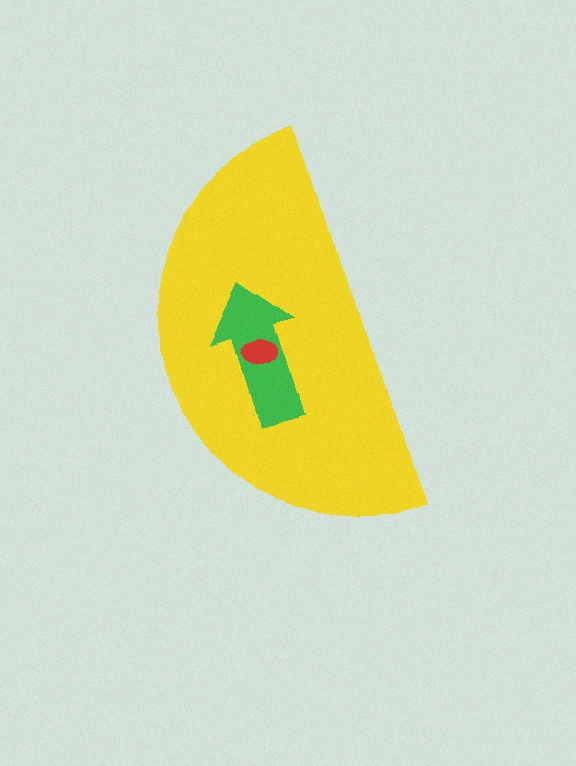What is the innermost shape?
The red ellipse.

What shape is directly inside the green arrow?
The red ellipse.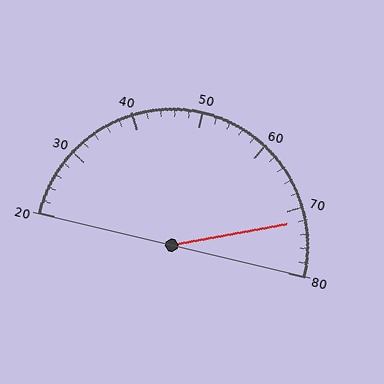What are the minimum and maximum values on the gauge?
The gauge ranges from 20 to 80.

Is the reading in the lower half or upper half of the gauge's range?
The reading is in the upper half of the range (20 to 80).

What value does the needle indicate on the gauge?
The needle indicates approximately 72.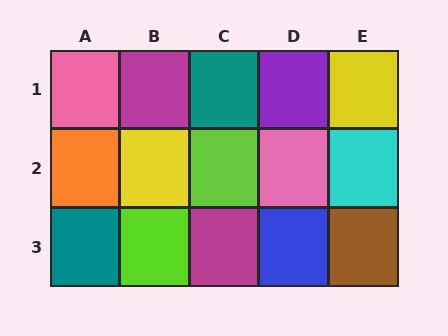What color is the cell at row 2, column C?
Lime.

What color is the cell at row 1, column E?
Yellow.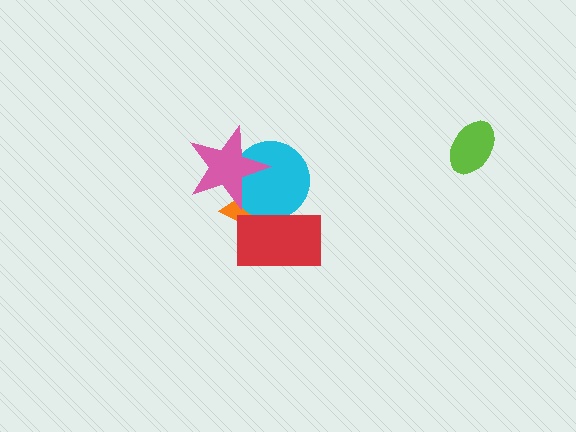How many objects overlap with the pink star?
2 objects overlap with the pink star.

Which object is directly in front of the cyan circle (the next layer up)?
The red rectangle is directly in front of the cyan circle.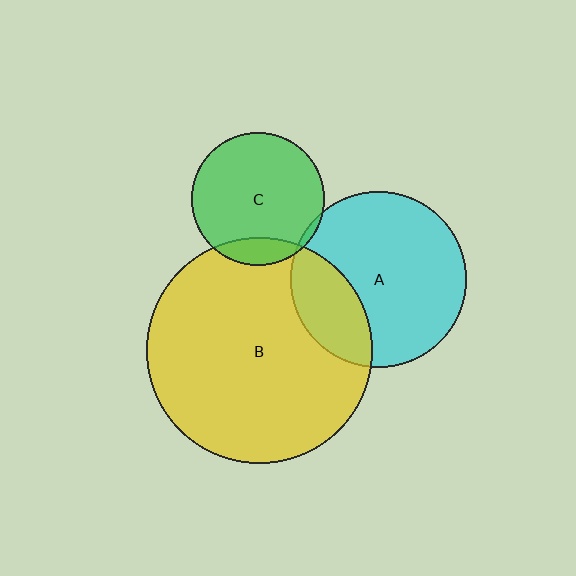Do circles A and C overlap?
Yes.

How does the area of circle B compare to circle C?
Approximately 2.9 times.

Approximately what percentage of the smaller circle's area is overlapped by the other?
Approximately 5%.